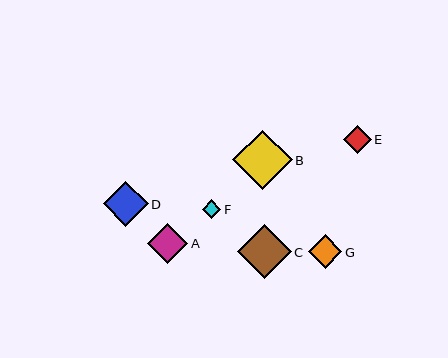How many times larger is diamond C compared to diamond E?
Diamond C is approximately 2.0 times the size of diamond E.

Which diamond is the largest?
Diamond B is the largest with a size of approximately 59 pixels.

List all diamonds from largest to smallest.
From largest to smallest: B, C, D, A, G, E, F.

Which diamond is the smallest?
Diamond F is the smallest with a size of approximately 18 pixels.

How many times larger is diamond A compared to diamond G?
Diamond A is approximately 1.2 times the size of diamond G.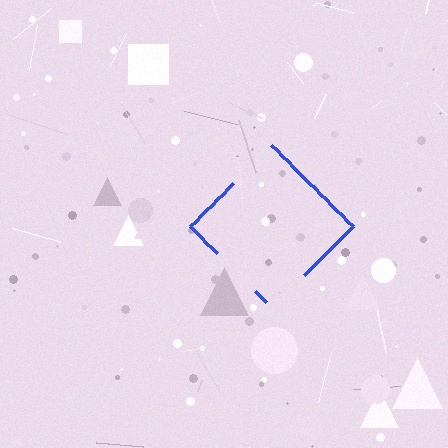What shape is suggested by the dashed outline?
The dashed outline suggests a diamond.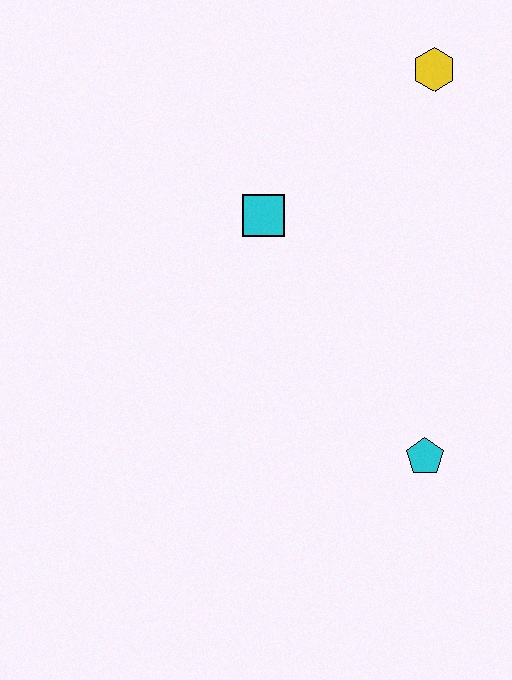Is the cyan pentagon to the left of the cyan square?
No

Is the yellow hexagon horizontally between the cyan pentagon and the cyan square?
No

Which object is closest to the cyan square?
The yellow hexagon is closest to the cyan square.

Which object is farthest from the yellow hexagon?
The cyan pentagon is farthest from the yellow hexagon.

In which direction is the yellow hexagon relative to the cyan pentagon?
The yellow hexagon is above the cyan pentagon.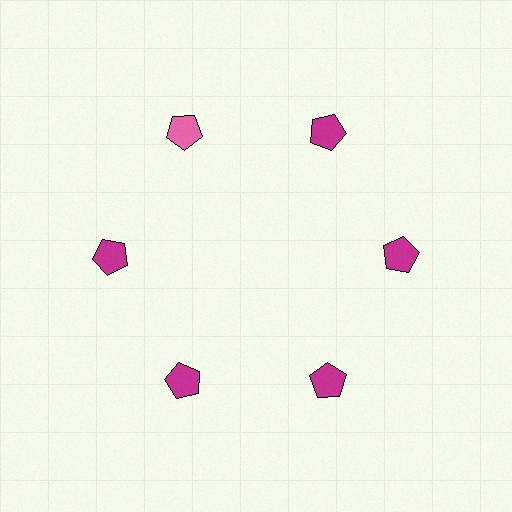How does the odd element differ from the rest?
It has a different color: pink instead of magenta.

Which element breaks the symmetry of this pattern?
The pink pentagon at roughly the 11 o'clock position breaks the symmetry. All other shapes are magenta pentagons.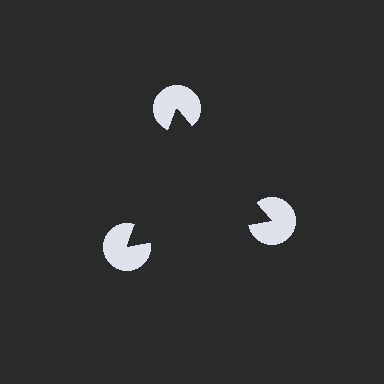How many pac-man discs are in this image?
There are 3 — one at each vertex of the illusory triangle.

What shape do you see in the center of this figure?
An illusory triangle — its edges are inferred from the aligned wedge cuts in the pac-man discs, not physically drawn.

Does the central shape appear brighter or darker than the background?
It typically appears slightly darker than the background, even though no actual brightness change is drawn.